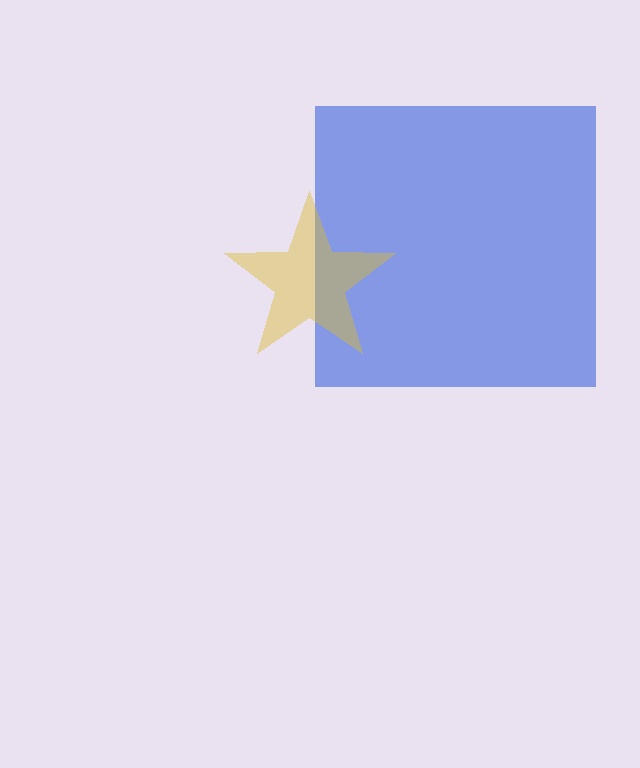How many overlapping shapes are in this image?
There are 2 overlapping shapes in the image.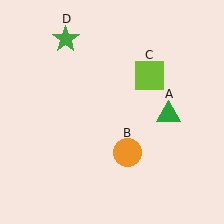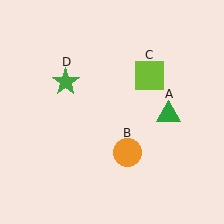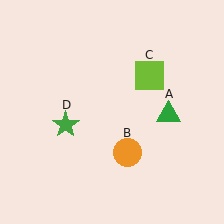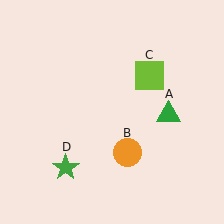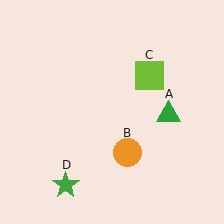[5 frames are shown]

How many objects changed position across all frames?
1 object changed position: green star (object D).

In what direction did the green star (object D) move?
The green star (object D) moved down.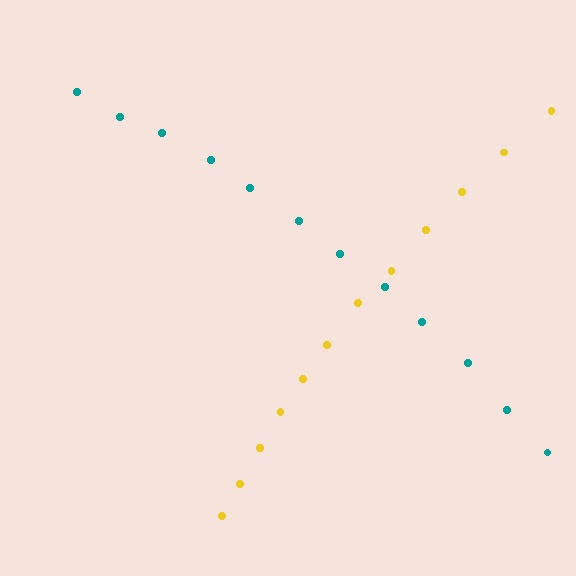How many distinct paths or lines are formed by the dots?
There are 2 distinct paths.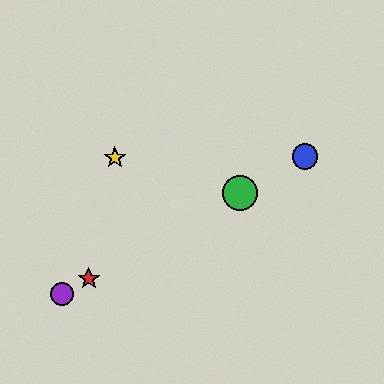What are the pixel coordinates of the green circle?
The green circle is at (240, 193).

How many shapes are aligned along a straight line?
4 shapes (the red star, the blue circle, the green circle, the purple circle) are aligned along a straight line.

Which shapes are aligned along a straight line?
The red star, the blue circle, the green circle, the purple circle are aligned along a straight line.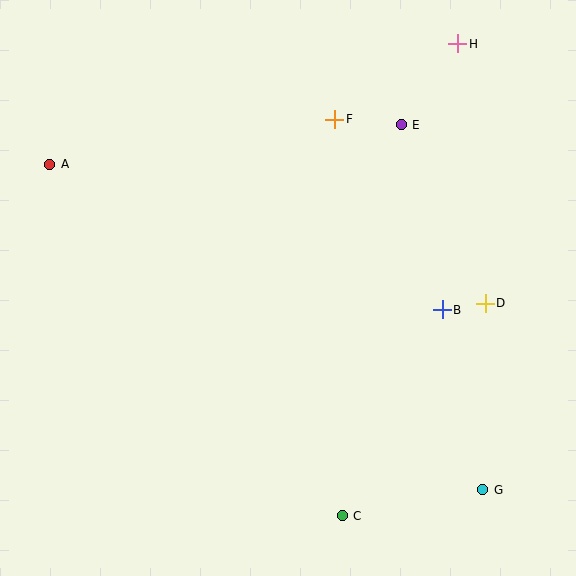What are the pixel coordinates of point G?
Point G is at (483, 490).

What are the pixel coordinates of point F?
Point F is at (335, 119).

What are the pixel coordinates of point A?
Point A is at (50, 164).